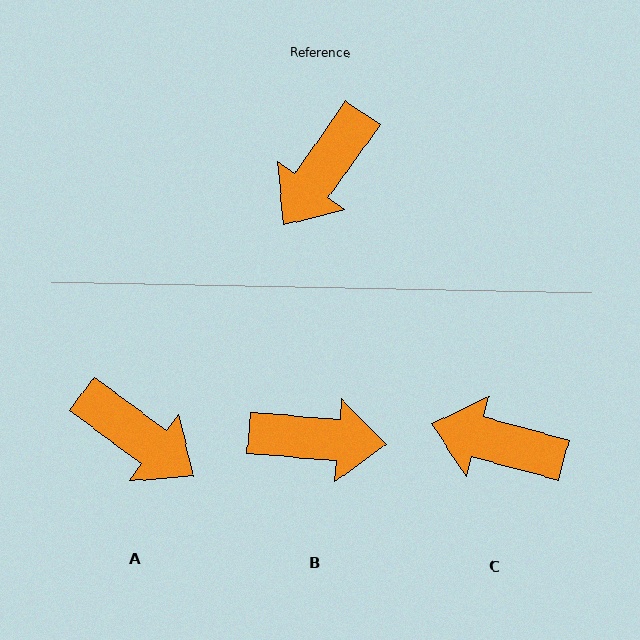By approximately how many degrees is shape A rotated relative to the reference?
Approximately 89 degrees counter-clockwise.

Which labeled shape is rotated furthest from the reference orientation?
B, about 120 degrees away.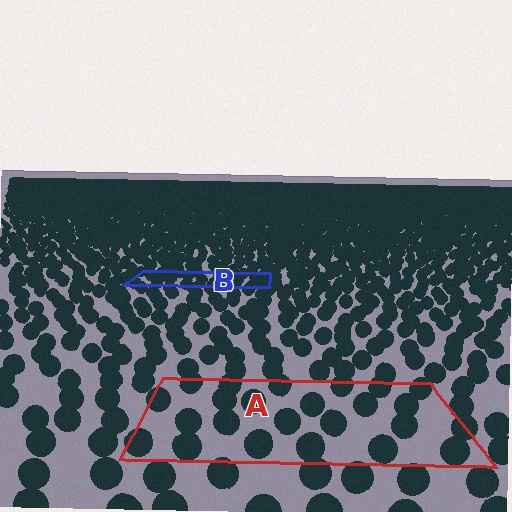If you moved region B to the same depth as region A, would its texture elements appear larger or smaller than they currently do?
They would appear larger. At a closer depth, the same texture elements are projected at a bigger on-screen size.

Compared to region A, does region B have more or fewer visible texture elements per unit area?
Region B has more texture elements per unit area — they are packed more densely because it is farther away.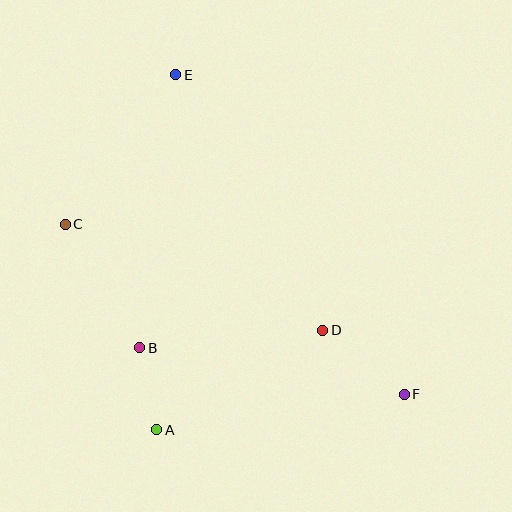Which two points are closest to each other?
Points A and B are closest to each other.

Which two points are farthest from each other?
Points E and F are farthest from each other.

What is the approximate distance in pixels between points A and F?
The distance between A and F is approximately 250 pixels.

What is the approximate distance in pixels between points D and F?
The distance between D and F is approximately 104 pixels.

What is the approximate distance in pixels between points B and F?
The distance between B and F is approximately 268 pixels.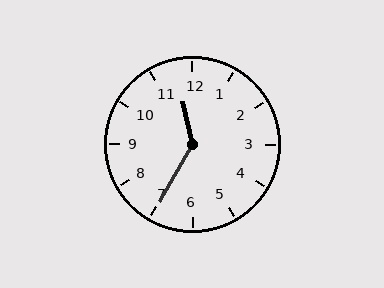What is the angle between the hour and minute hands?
Approximately 138 degrees.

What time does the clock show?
11:35.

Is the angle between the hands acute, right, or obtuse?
It is obtuse.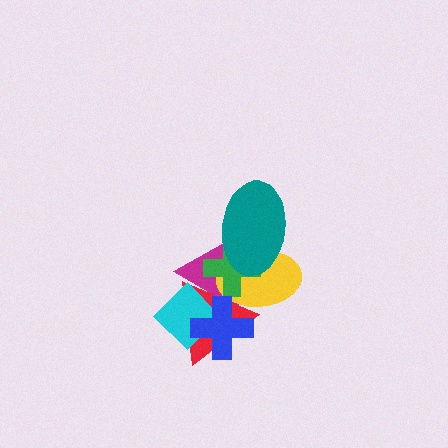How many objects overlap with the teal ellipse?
3 objects overlap with the teal ellipse.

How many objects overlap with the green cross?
4 objects overlap with the green cross.